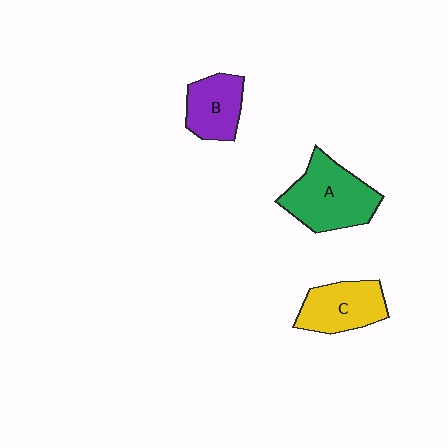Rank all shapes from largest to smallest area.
From largest to smallest: A (green), C (yellow), B (purple).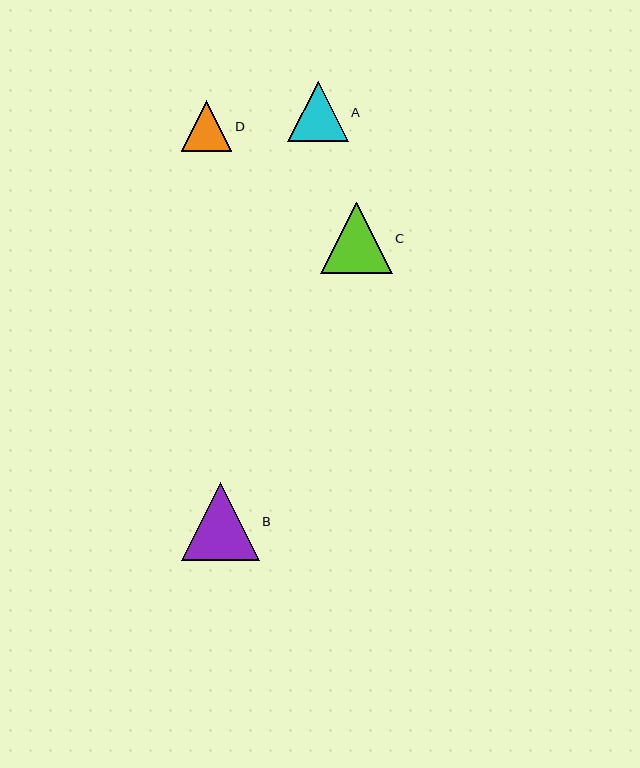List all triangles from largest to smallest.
From largest to smallest: B, C, A, D.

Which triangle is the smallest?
Triangle D is the smallest with a size of approximately 51 pixels.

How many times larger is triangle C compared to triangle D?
Triangle C is approximately 1.4 times the size of triangle D.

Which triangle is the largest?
Triangle B is the largest with a size of approximately 78 pixels.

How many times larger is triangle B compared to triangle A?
Triangle B is approximately 1.3 times the size of triangle A.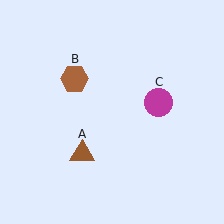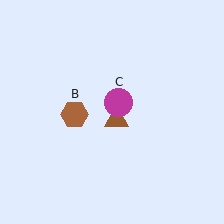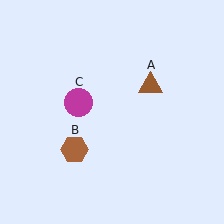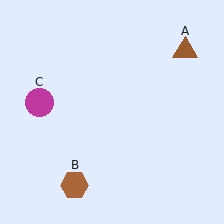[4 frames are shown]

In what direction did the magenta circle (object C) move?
The magenta circle (object C) moved left.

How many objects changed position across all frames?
3 objects changed position: brown triangle (object A), brown hexagon (object B), magenta circle (object C).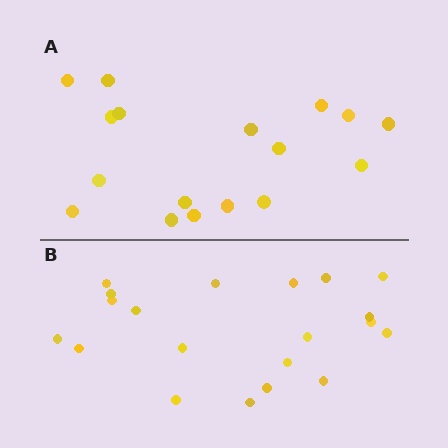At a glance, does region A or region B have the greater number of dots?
Region B (the bottom region) has more dots.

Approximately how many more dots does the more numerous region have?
Region B has just a few more — roughly 2 or 3 more dots than region A.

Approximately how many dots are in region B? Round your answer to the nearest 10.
About 20 dots.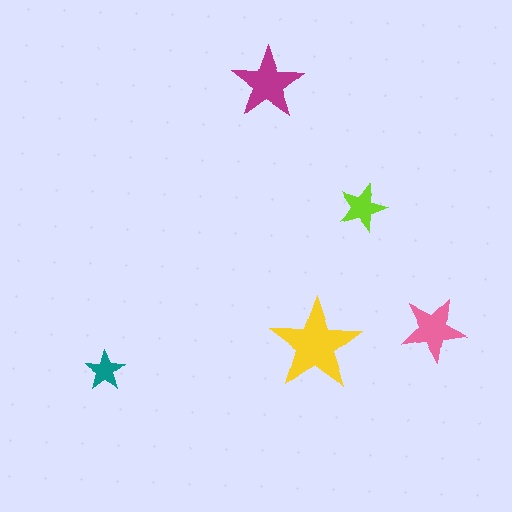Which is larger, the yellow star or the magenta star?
The yellow one.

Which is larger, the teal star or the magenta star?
The magenta one.